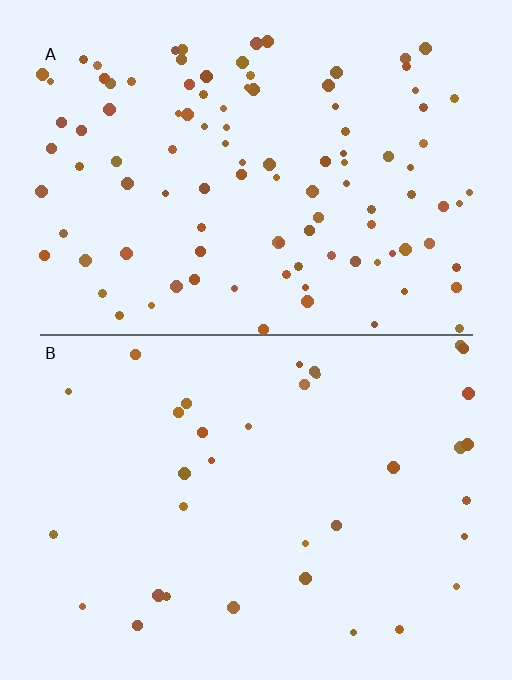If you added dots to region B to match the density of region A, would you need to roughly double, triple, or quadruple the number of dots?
Approximately triple.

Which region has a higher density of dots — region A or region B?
A (the top).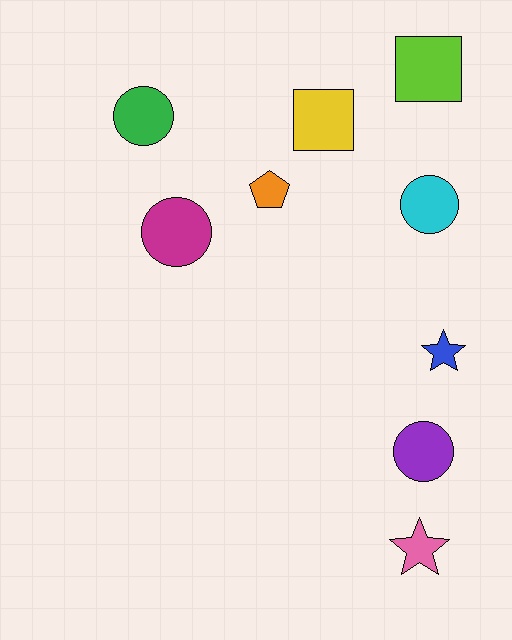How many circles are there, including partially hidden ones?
There are 4 circles.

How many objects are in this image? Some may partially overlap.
There are 9 objects.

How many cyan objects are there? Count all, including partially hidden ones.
There is 1 cyan object.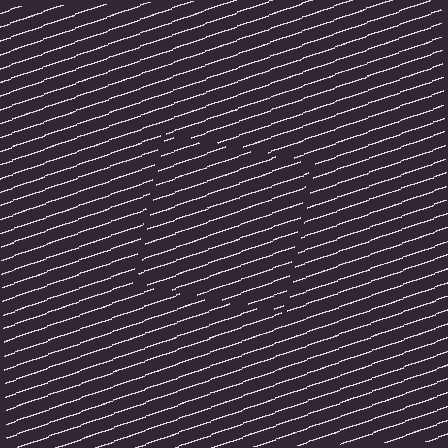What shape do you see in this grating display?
An illusory square. The interior of the shape contains the same grating, shifted by half a period — the contour is defined by the phase discontinuity where line-ends from the inner and outer gratings abut.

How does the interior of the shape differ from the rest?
The interior of the shape contains the same grating, shifted by half a period — the contour is defined by the phase discontinuity where line-ends from the inner and outer gratings abut.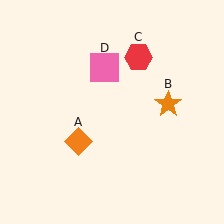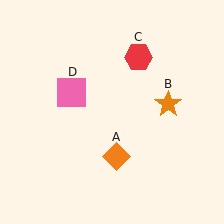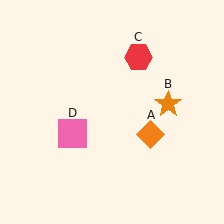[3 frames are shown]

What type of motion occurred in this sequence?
The orange diamond (object A), pink square (object D) rotated counterclockwise around the center of the scene.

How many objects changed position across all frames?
2 objects changed position: orange diamond (object A), pink square (object D).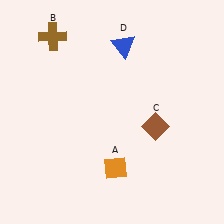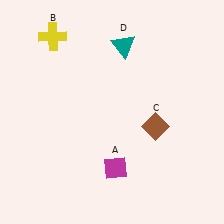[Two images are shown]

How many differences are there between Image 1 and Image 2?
There are 3 differences between the two images.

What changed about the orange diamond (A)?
In Image 1, A is orange. In Image 2, it changed to magenta.